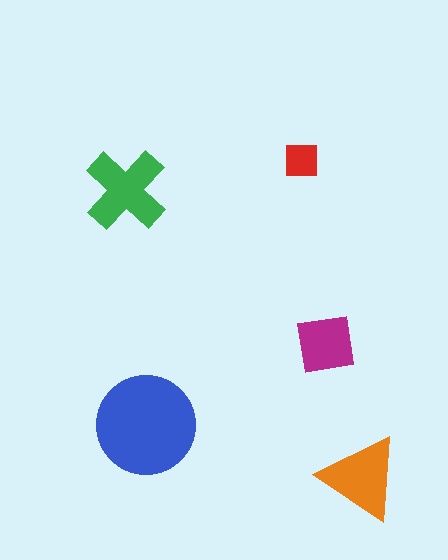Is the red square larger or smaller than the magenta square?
Smaller.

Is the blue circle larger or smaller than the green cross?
Larger.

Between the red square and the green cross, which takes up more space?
The green cross.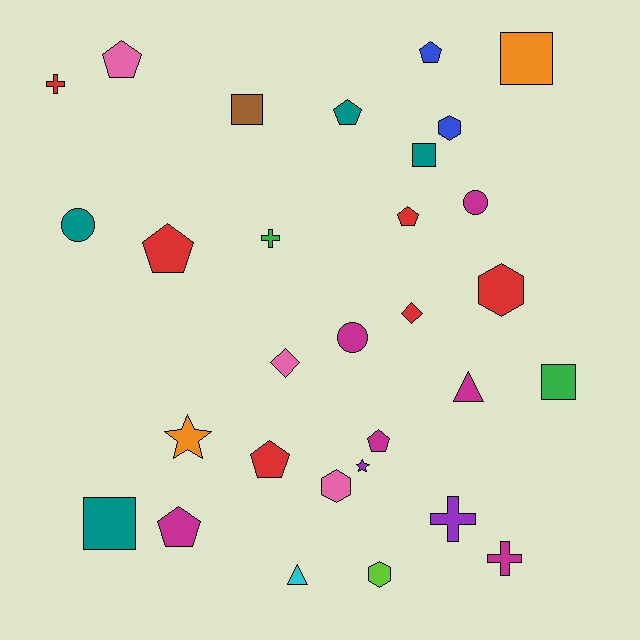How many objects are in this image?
There are 30 objects.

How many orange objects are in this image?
There are 2 orange objects.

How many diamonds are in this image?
There are 2 diamonds.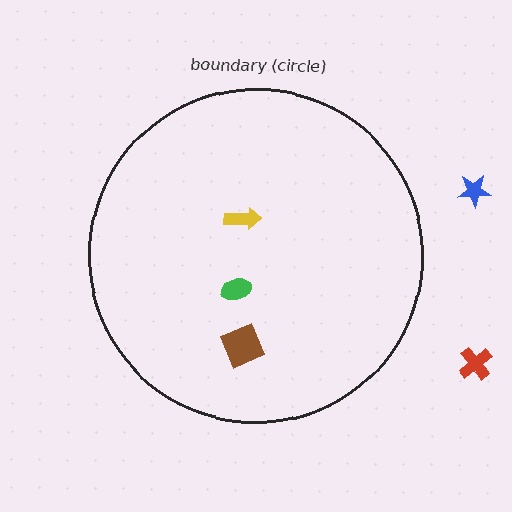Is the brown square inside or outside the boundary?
Inside.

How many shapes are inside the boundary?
3 inside, 2 outside.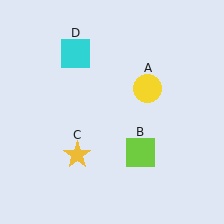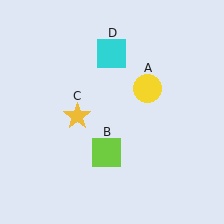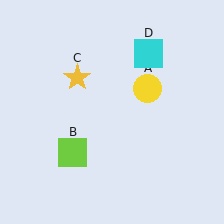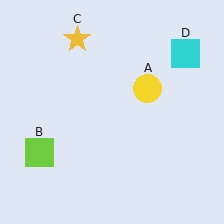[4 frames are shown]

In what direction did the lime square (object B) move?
The lime square (object B) moved left.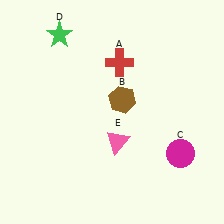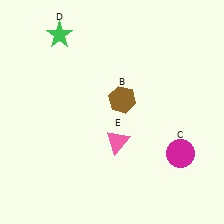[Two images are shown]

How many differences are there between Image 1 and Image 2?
There is 1 difference between the two images.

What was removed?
The red cross (A) was removed in Image 2.